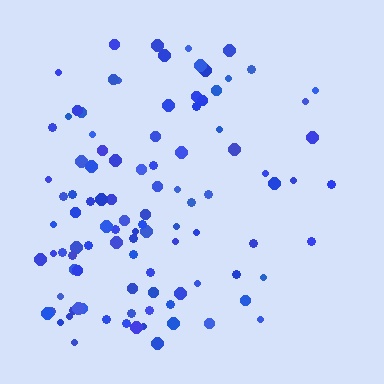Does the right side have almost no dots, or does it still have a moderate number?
Still a moderate number, just noticeably fewer than the left.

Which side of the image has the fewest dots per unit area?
The right.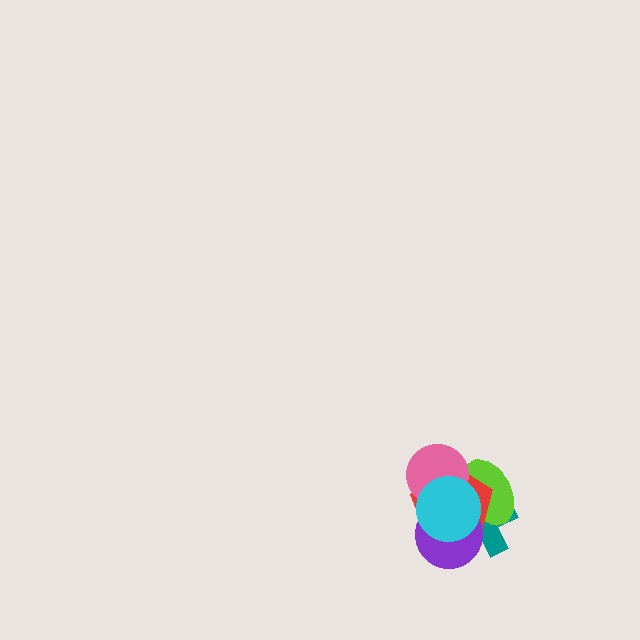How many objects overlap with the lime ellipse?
5 objects overlap with the lime ellipse.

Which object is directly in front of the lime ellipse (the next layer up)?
The red pentagon is directly in front of the lime ellipse.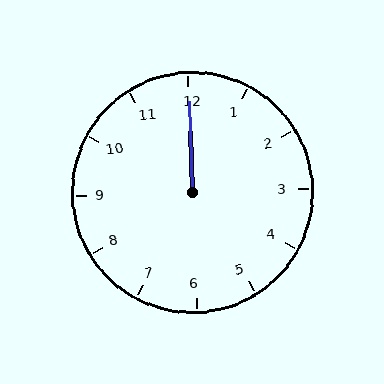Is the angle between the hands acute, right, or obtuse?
It is acute.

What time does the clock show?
12:00.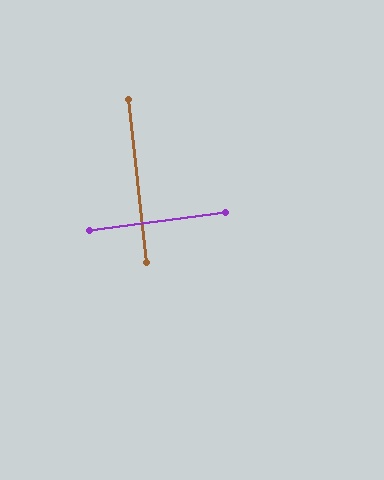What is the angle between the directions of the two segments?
Approximately 89 degrees.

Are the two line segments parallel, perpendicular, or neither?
Perpendicular — they meet at approximately 89°.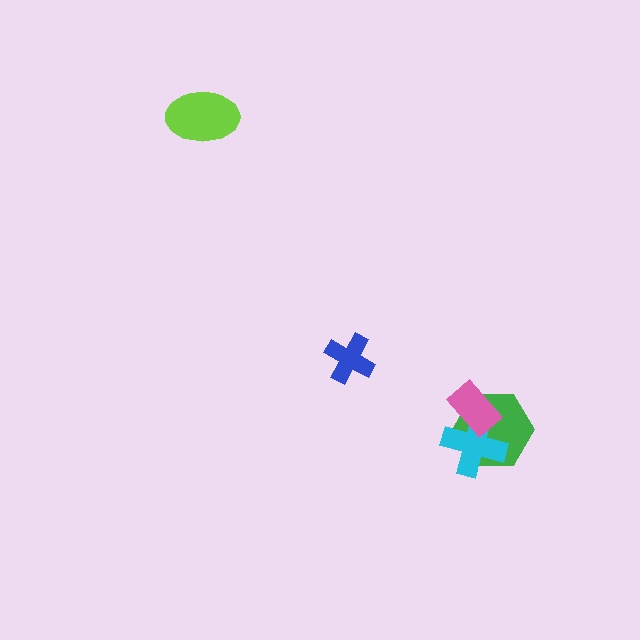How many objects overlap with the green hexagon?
2 objects overlap with the green hexagon.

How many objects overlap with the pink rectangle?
2 objects overlap with the pink rectangle.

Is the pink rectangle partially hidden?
No, no other shape covers it.